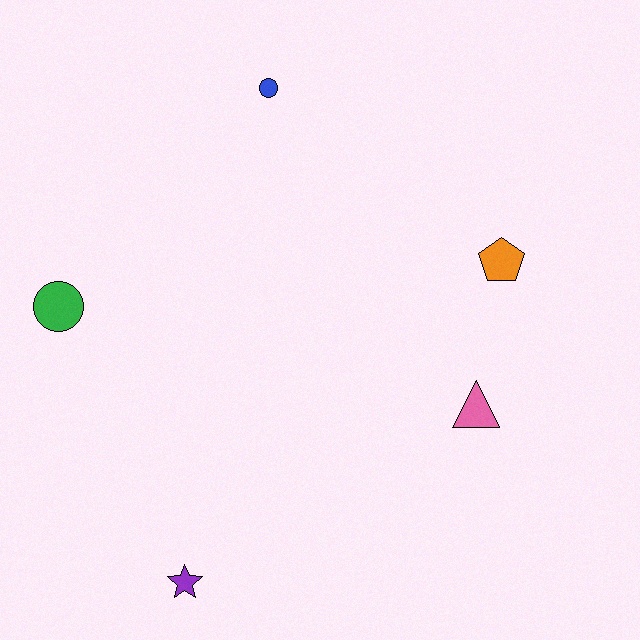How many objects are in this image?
There are 5 objects.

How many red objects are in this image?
There are no red objects.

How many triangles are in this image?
There is 1 triangle.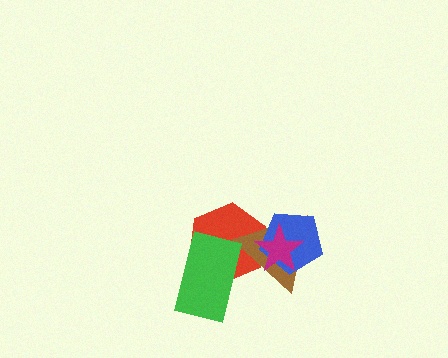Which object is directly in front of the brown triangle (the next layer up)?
The blue pentagon is directly in front of the brown triangle.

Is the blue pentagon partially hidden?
Yes, it is partially covered by another shape.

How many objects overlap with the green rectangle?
2 objects overlap with the green rectangle.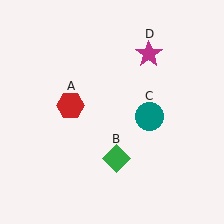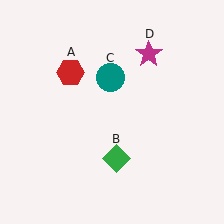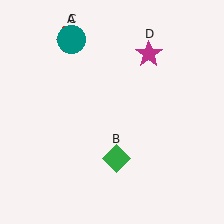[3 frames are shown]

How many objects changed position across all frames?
2 objects changed position: red hexagon (object A), teal circle (object C).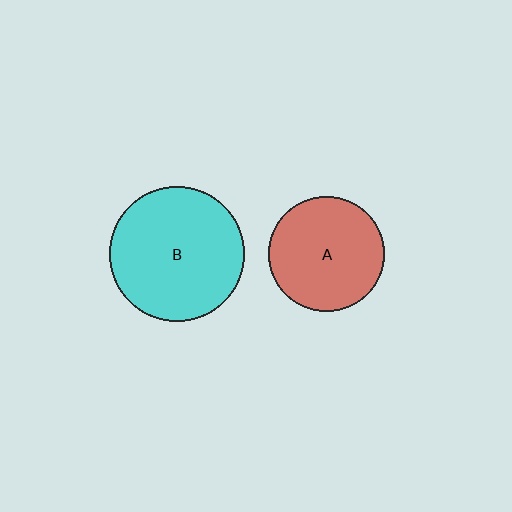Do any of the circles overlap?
No, none of the circles overlap.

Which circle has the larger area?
Circle B (cyan).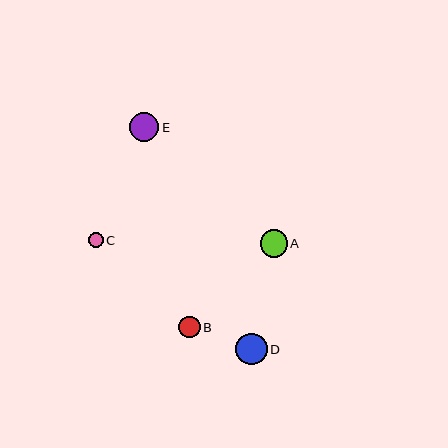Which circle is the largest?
Circle D is the largest with a size of approximately 31 pixels.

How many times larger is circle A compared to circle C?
Circle A is approximately 1.8 times the size of circle C.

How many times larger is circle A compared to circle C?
Circle A is approximately 1.8 times the size of circle C.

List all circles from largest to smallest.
From largest to smallest: D, E, A, B, C.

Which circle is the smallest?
Circle C is the smallest with a size of approximately 15 pixels.